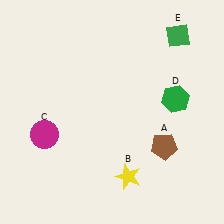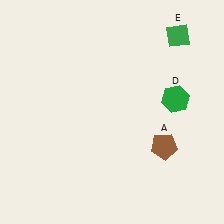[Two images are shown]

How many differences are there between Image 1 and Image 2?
There are 2 differences between the two images.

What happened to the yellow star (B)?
The yellow star (B) was removed in Image 2. It was in the bottom-right area of Image 1.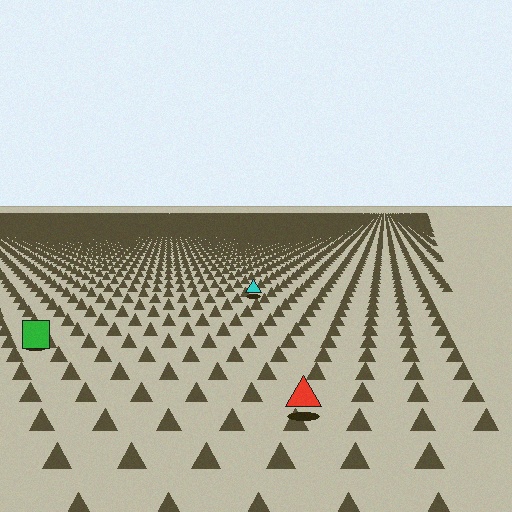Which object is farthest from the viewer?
The cyan triangle is farthest from the viewer. It appears smaller and the ground texture around it is denser.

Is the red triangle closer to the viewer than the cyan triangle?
Yes. The red triangle is closer — you can tell from the texture gradient: the ground texture is coarser near it.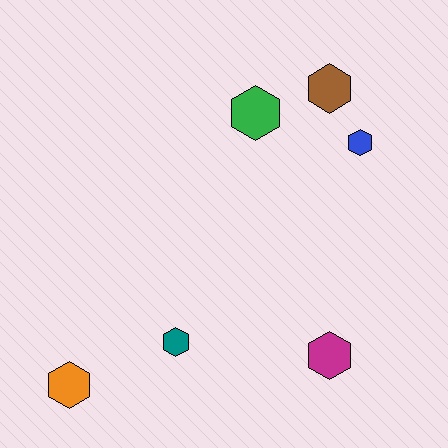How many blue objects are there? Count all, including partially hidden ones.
There is 1 blue object.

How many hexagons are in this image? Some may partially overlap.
There are 6 hexagons.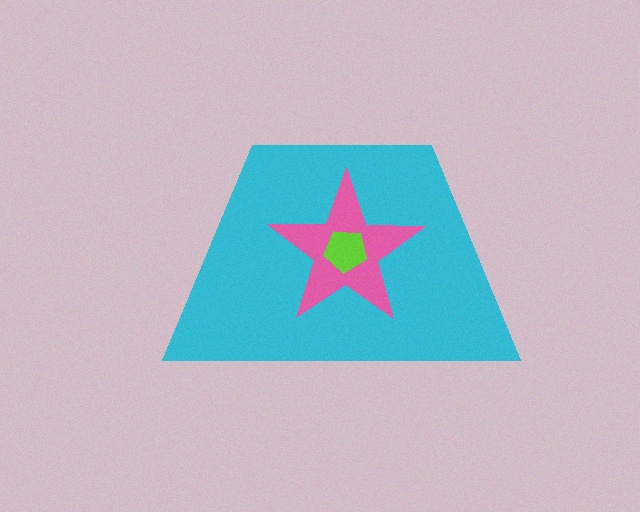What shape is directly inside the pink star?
The lime pentagon.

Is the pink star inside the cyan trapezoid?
Yes.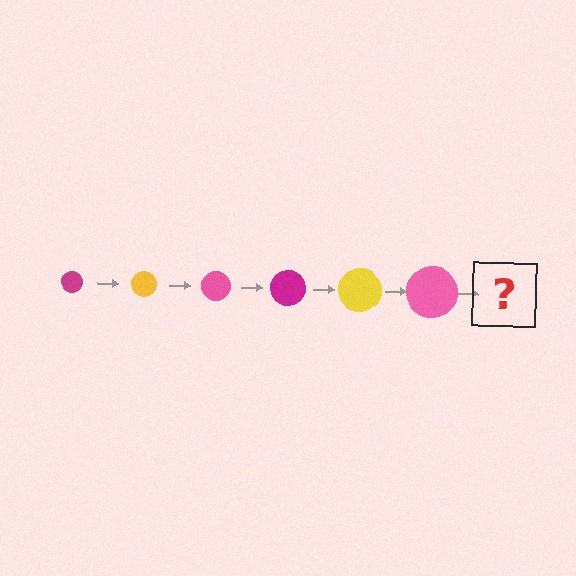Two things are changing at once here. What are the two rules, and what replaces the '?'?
The two rules are that the circle grows larger each step and the color cycles through magenta, yellow, and pink. The '?' should be a magenta circle, larger than the previous one.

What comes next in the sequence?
The next element should be a magenta circle, larger than the previous one.